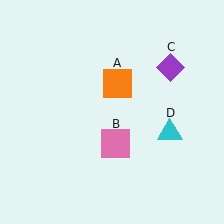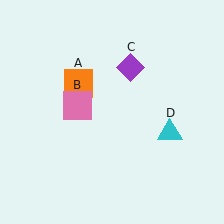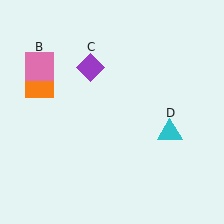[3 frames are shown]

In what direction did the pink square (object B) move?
The pink square (object B) moved up and to the left.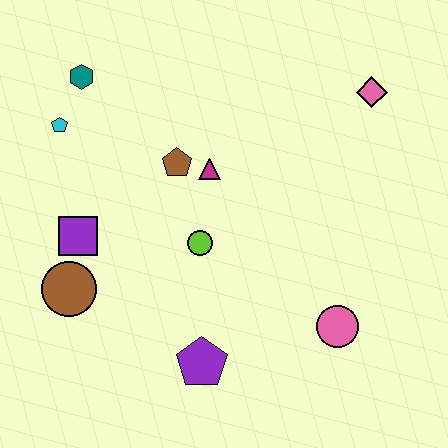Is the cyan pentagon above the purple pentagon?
Yes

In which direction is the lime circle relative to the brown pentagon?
The lime circle is below the brown pentagon.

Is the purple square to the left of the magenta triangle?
Yes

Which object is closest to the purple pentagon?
The lime circle is closest to the purple pentagon.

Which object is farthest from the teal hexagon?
The pink circle is farthest from the teal hexagon.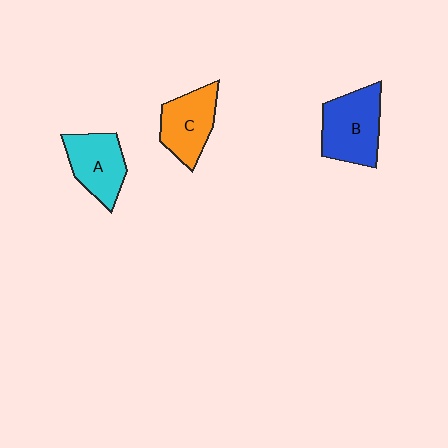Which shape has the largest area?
Shape B (blue).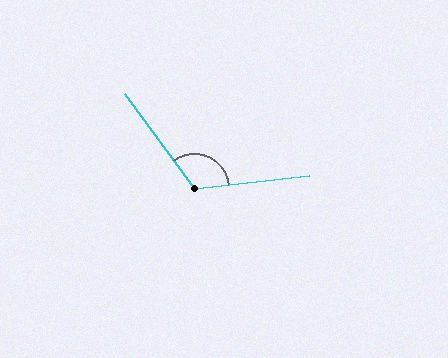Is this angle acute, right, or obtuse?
It is obtuse.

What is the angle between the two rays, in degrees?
Approximately 119 degrees.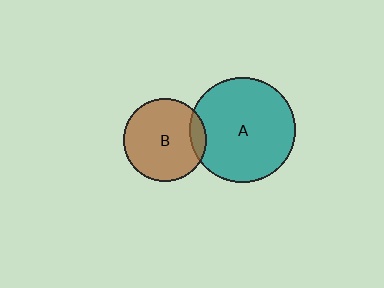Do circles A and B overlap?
Yes.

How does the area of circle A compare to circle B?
Approximately 1.6 times.